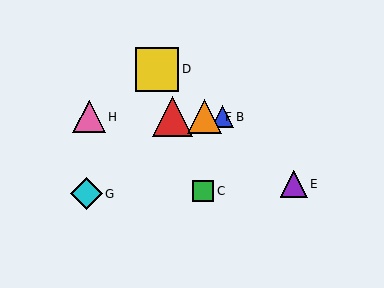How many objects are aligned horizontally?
4 objects (A, B, F, H) are aligned horizontally.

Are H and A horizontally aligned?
Yes, both are at y≈117.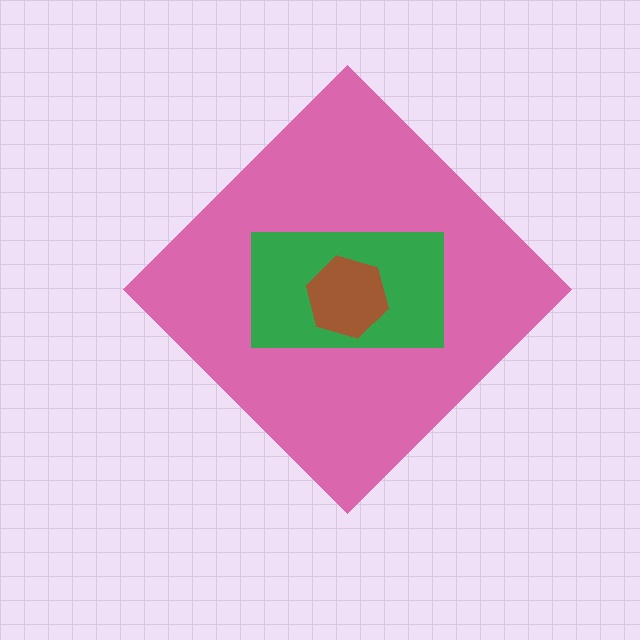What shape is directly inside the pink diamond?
The green rectangle.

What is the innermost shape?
The brown hexagon.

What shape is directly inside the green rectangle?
The brown hexagon.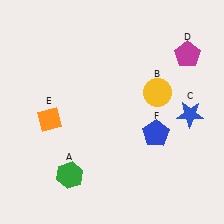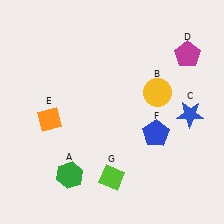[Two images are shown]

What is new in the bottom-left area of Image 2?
A lime diamond (G) was added in the bottom-left area of Image 2.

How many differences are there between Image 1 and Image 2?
There is 1 difference between the two images.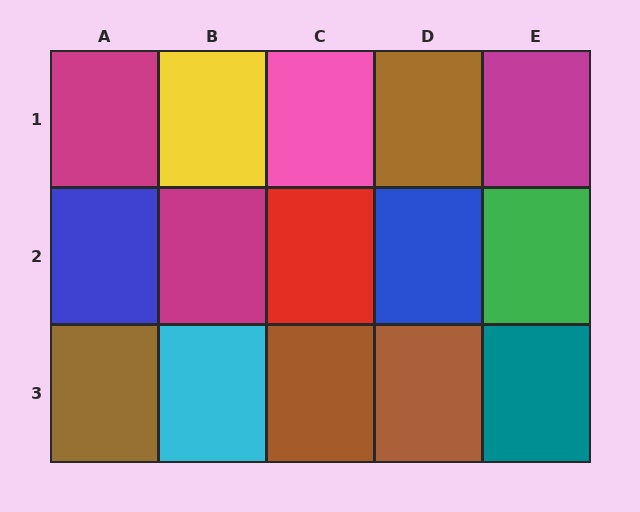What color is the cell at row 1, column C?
Pink.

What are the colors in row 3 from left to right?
Brown, cyan, brown, brown, teal.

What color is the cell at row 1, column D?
Brown.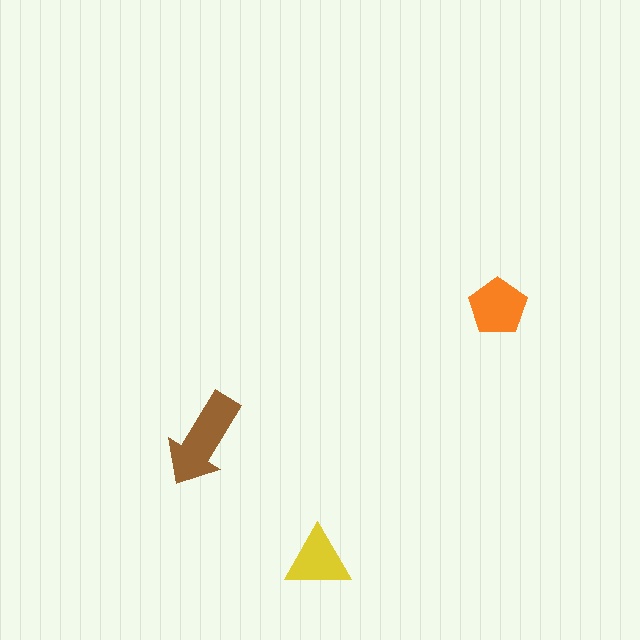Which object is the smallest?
The yellow triangle.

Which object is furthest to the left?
The brown arrow is leftmost.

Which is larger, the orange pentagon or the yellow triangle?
The orange pentagon.